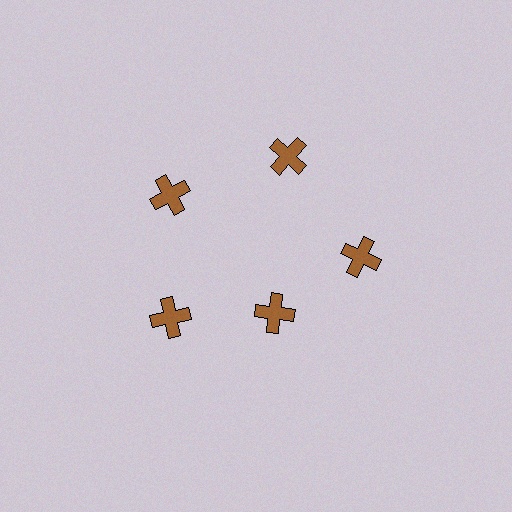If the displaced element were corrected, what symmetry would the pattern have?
It would have 5-fold rotational symmetry — the pattern would map onto itself every 72 degrees.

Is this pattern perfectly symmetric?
No. The 5 brown crosses are arranged in a ring, but one element near the 5 o'clock position is pulled inward toward the center, breaking the 5-fold rotational symmetry.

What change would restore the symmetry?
The symmetry would be restored by moving it outward, back onto the ring so that all 5 crosses sit at equal angles and equal distance from the center.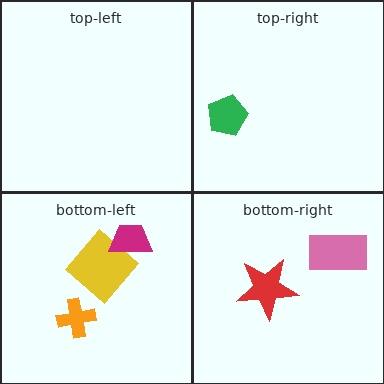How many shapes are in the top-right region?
1.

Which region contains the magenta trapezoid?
The bottom-left region.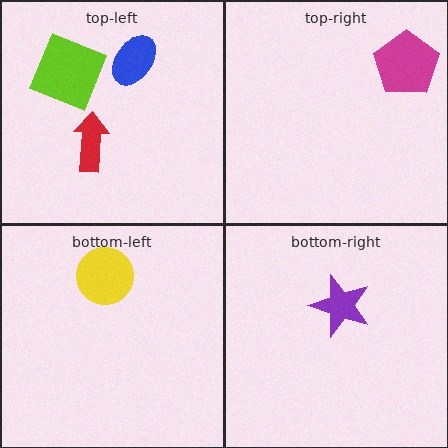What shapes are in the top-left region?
The red arrow, the lime square, the blue ellipse.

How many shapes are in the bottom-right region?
1.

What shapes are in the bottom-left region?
The yellow circle.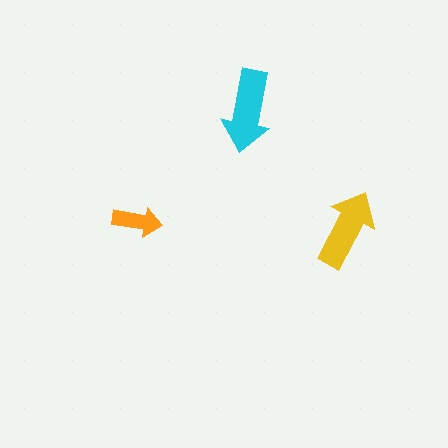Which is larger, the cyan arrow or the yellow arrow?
The cyan one.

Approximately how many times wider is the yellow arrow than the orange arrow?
About 1.5 times wider.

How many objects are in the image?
There are 3 objects in the image.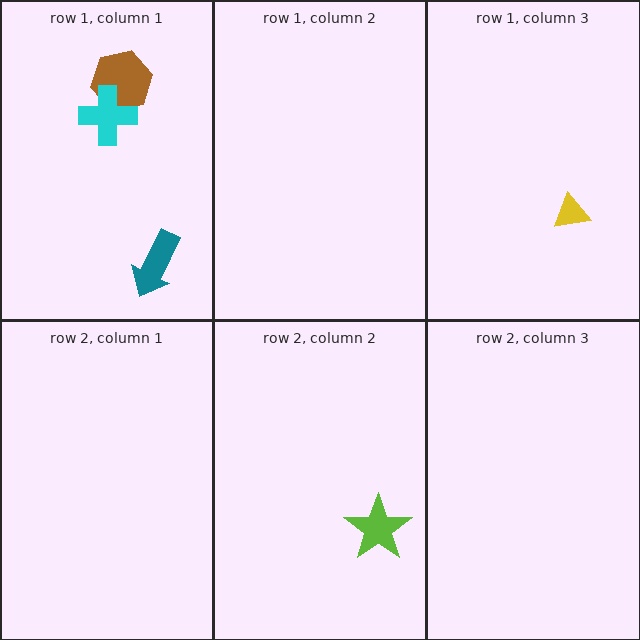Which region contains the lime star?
The row 2, column 2 region.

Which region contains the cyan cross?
The row 1, column 1 region.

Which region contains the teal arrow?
The row 1, column 1 region.